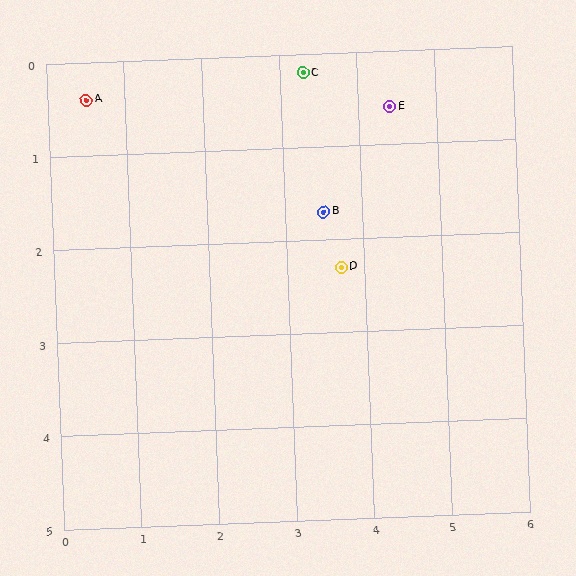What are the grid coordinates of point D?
Point D is at approximately (3.7, 2.3).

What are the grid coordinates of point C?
Point C is at approximately (3.3, 0.2).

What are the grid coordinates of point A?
Point A is at approximately (0.5, 0.4).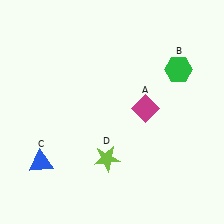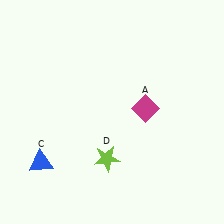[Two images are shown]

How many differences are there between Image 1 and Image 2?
There is 1 difference between the two images.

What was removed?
The green hexagon (B) was removed in Image 2.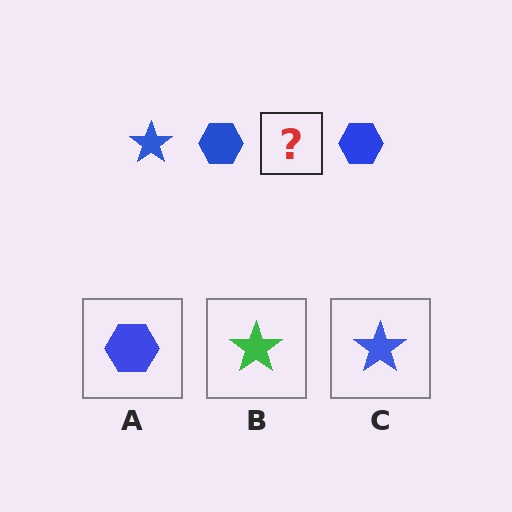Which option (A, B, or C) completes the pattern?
C.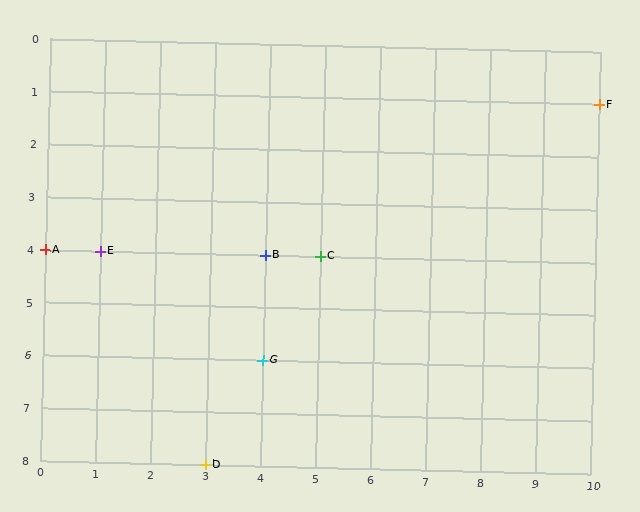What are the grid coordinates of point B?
Point B is at grid coordinates (4, 4).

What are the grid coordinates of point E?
Point E is at grid coordinates (1, 4).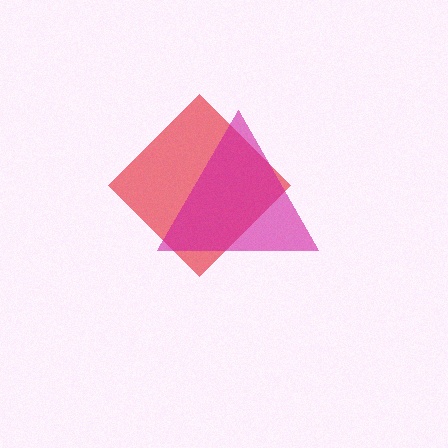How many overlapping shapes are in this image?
There are 2 overlapping shapes in the image.